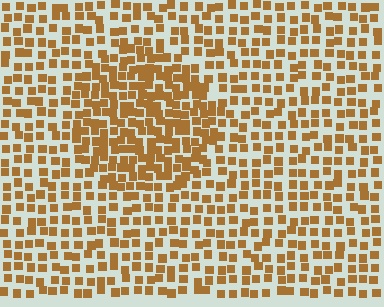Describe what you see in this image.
The image contains small brown elements arranged at two different densities. A circle-shaped region is visible where the elements are more densely packed than the surrounding area.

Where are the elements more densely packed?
The elements are more densely packed inside the circle boundary.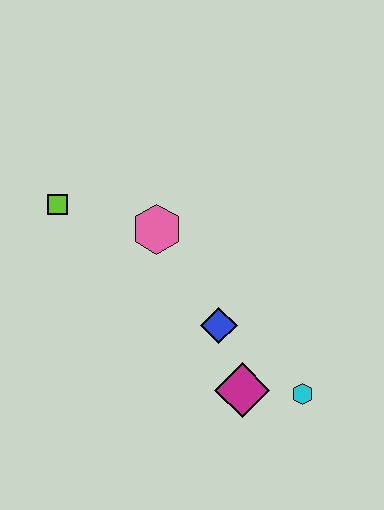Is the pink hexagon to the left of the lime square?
No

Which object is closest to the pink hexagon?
The lime square is closest to the pink hexagon.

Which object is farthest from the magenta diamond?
The lime square is farthest from the magenta diamond.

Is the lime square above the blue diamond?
Yes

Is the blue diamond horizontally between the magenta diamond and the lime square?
Yes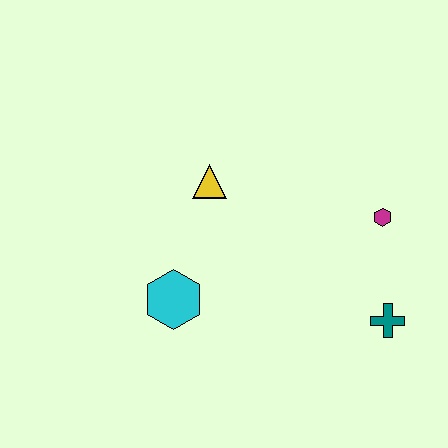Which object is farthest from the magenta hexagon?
The cyan hexagon is farthest from the magenta hexagon.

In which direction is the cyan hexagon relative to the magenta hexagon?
The cyan hexagon is to the left of the magenta hexagon.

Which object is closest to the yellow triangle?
The cyan hexagon is closest to the yellow triangle.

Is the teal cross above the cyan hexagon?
No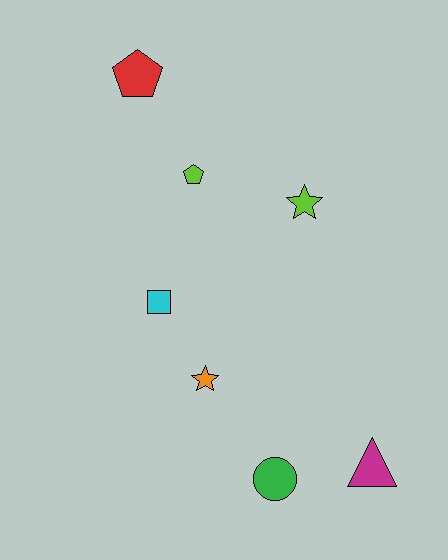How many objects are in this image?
There are 7 objects.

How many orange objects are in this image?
There is 1 orange object.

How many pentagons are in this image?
There are 2 pentagons.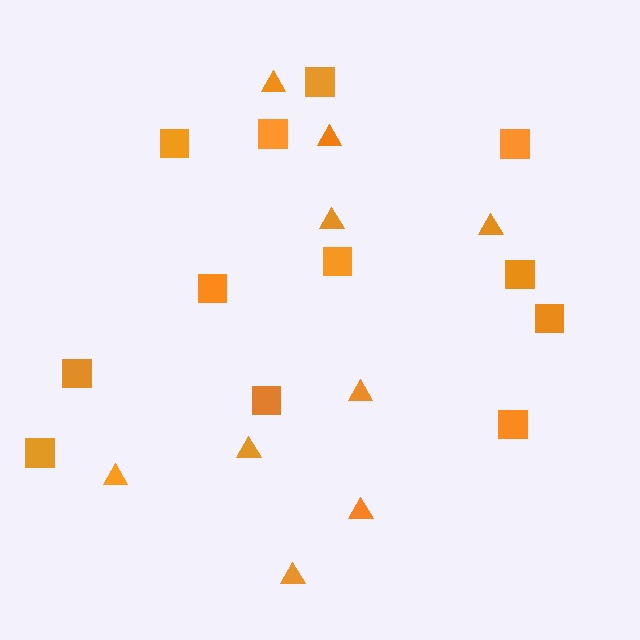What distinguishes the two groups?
There are 2 groups: one group of triangles (9) and one group of squares (12).